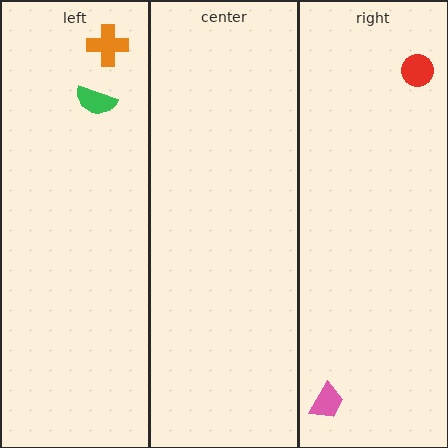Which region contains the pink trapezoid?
The right region.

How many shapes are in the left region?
2.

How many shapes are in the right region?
2.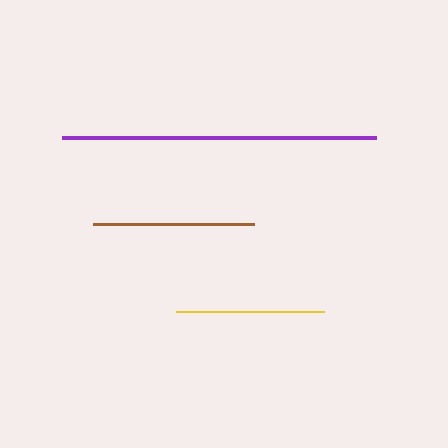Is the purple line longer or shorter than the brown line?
The purple line is longer than the brown line.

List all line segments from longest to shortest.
From longest to shortest: purple, brown, yellow.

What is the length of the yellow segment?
The yellow segment is approximately 148 pixels long.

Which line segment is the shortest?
The yellow line is the shortest at approximately 148 pixels.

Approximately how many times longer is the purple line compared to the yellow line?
The purple line is approximately 2.1 times the length of the yellow line.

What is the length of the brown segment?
The brown segment is approximately 161 pixels long.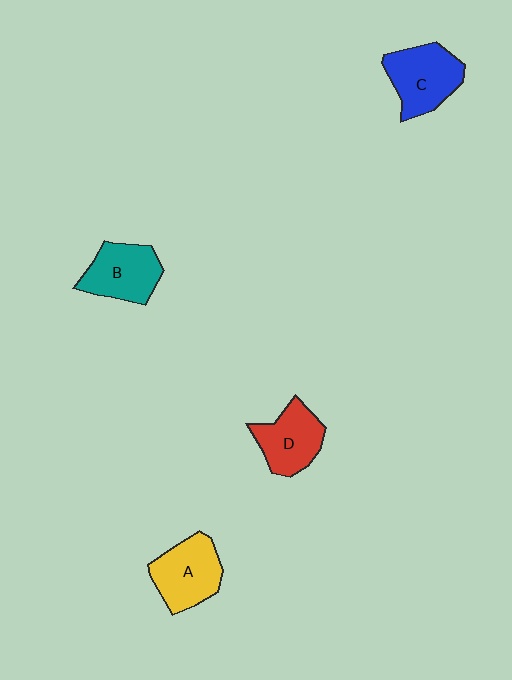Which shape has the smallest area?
Shape D (red).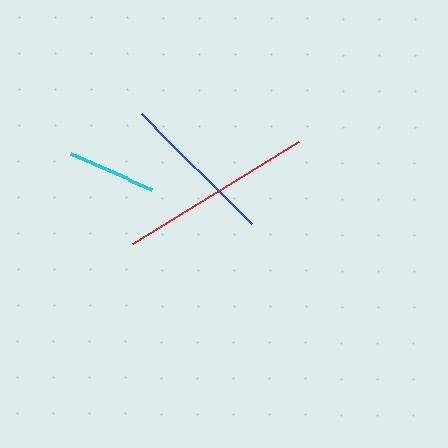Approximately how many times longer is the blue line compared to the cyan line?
The blue line is approximately 1.8 times the length of the cyan line.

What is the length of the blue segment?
The blue segment is approximately 156 pixels long.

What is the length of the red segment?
The red segment is approximately 195 pixels long.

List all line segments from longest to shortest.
From longest to shortest: red, blue, cyan.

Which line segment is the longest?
The red line is the longest at approximately 195 pixels.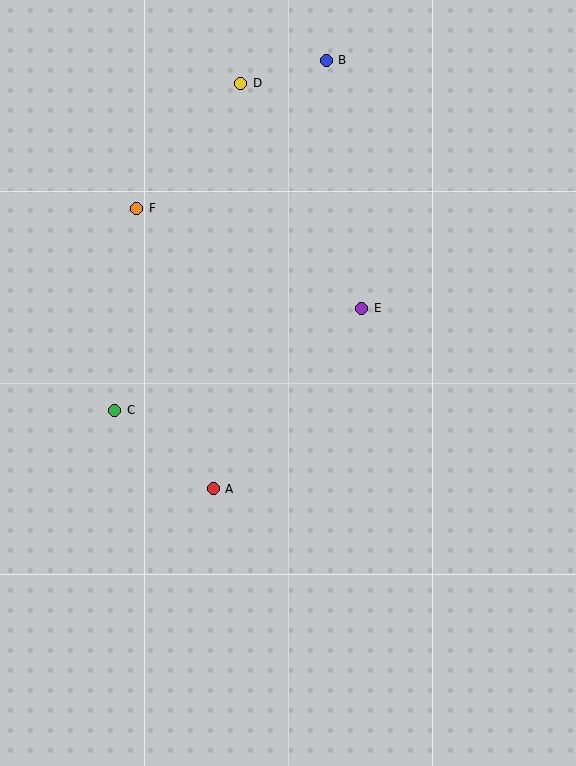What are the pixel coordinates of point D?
Point D is at (241, 83).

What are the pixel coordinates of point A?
Point A is at (213, 489).